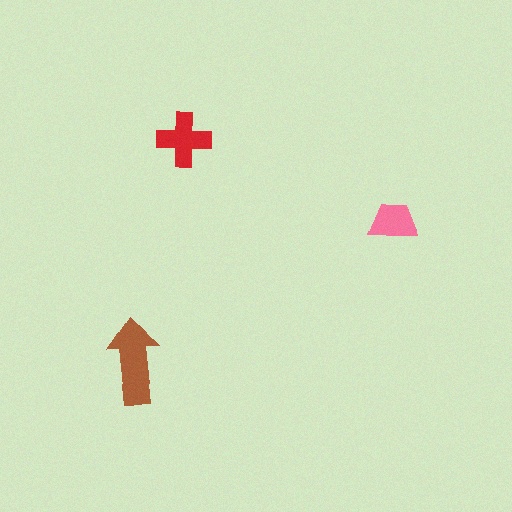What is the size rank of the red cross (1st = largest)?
2nd.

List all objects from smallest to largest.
The pink trapezoid, the red cross, the brown arrow.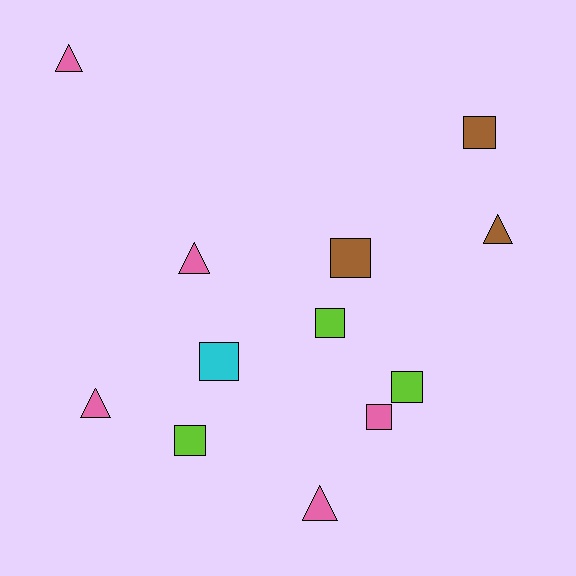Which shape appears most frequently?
Square, with 7 objects.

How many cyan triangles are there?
There are no cyan triangles.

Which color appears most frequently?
Pink, with 5 objects.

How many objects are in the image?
There are 12 objects.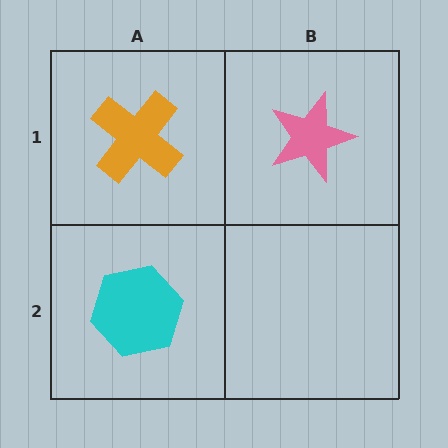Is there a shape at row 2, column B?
No, that cell is empty.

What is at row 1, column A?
An orange cross.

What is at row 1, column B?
A pink star.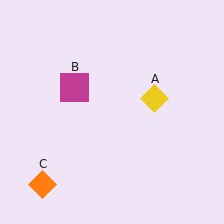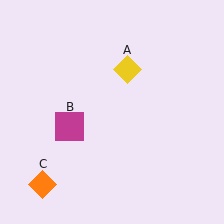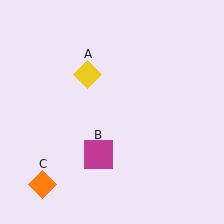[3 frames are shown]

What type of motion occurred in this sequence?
The yellow diamond (object A), magenta square (object B) rotated counterclockwise around the center of the scene.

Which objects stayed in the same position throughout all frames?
Orange diamond (object C) remained stationary.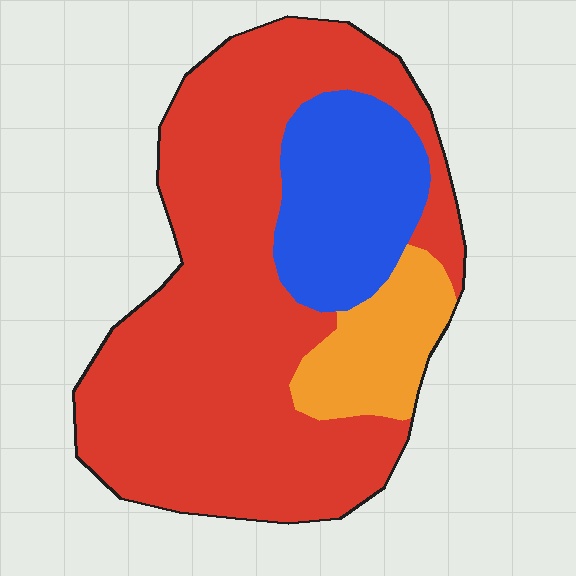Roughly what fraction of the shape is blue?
Blue covers 19% of the shape.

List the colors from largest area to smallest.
From largest to smallest: red, blue, orange.